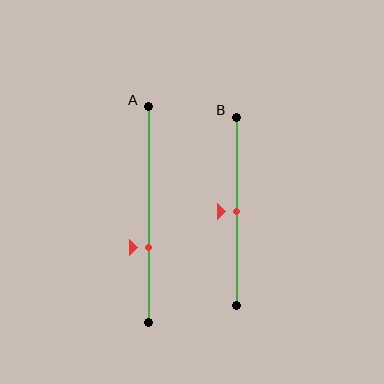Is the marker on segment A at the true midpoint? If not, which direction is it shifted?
No, the marker on segment A is shifted downward by about 15% of the segment length.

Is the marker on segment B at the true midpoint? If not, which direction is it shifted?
Yes, the marker on segment B is at the true midpoint.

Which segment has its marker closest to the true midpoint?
Segment B has its marker closest to the true midpoint.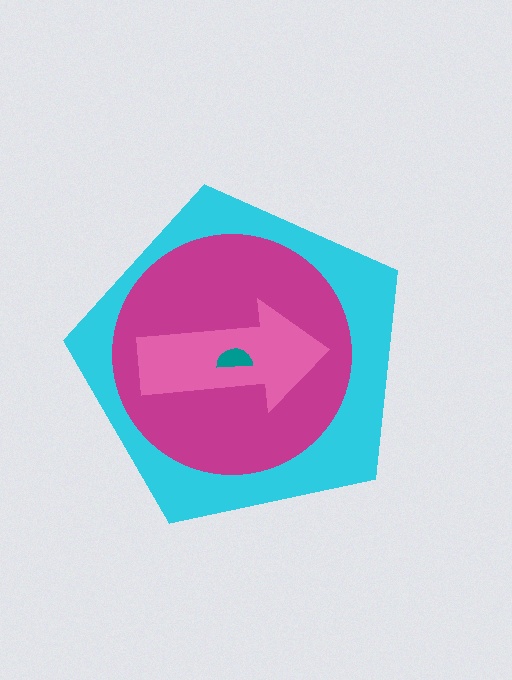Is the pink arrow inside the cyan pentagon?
Yes.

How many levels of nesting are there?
4.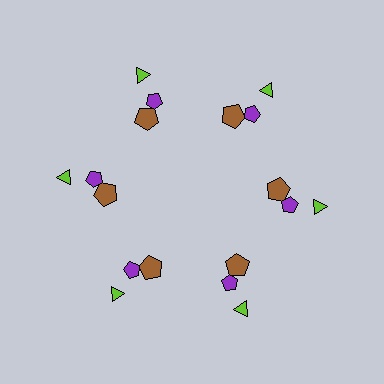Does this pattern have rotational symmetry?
Yes, this pattern has 6-fold rotational symmetry. It looks the same after rotating 60 degrees around the center.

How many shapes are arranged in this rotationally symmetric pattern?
There are 18 shapes, arranged in 6 groups of 3.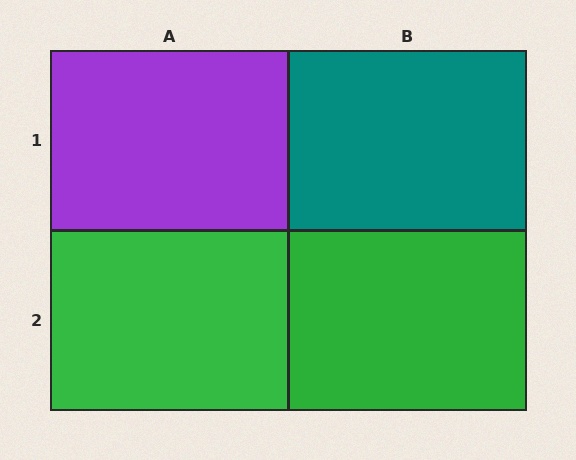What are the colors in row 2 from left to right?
Green, green.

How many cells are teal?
1 cell is teal.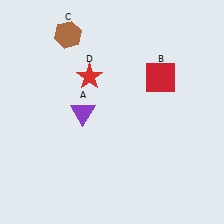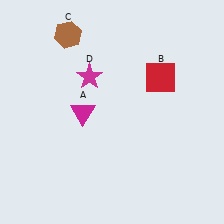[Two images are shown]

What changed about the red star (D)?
In Image 1, D is red. In Image 2, it changed to magenta.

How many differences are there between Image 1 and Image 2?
There are 2 differences between the two images.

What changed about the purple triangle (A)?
In Image 1, A is purple. In Image 2, it changed to magenta.